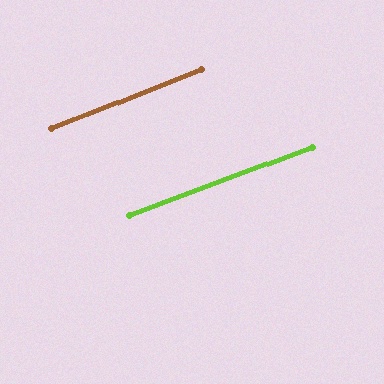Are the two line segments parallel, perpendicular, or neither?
Parallel — their directions differ by only 1.1°.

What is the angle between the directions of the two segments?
Approximately 1 degree.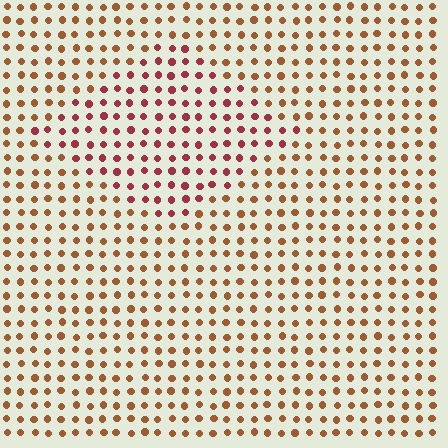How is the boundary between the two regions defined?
The boundary is defined purely by a slight shift in hue (about 33 degrees). Spacing, size, and orientation are identical on both sides.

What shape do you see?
I see a diamond.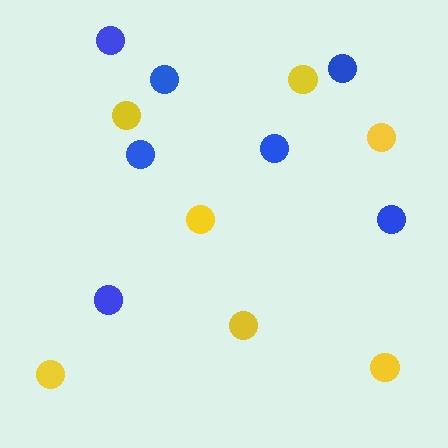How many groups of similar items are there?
There are 2 groups: one group of yellow circles (7) and one group of blue circles (7).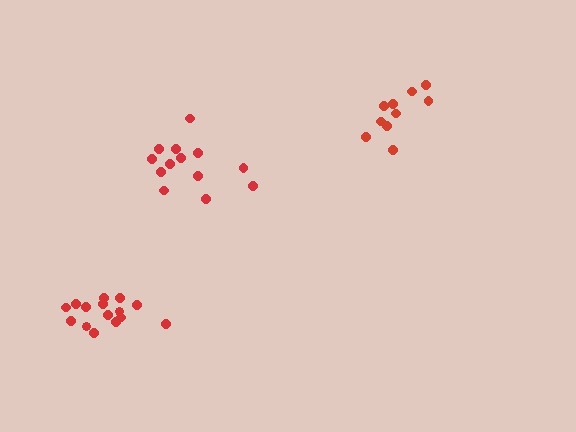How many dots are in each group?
Group 1: 10 dots, Group 2: 15 dots, Group 3: 13 dots (38 total).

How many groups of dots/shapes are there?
There are 3 groups.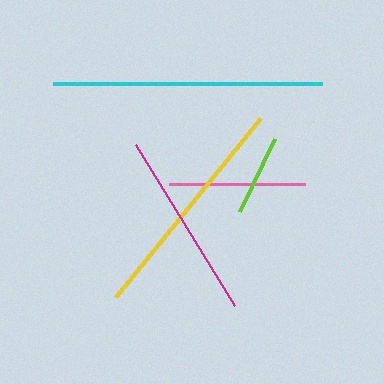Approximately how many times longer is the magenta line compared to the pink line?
The magenta line is approximately 1.4 times the length of the pink line.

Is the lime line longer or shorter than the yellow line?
The yellow line is longer than the lime line.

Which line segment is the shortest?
The lime line is the shortest at approximately 81 pixels.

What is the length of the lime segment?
The lime segment is approximately 81 pixels long.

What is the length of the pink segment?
The pink segment is approximately 136 pixels long.